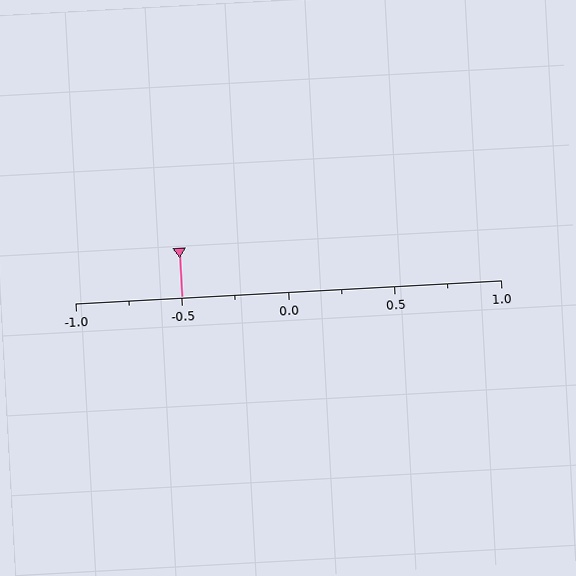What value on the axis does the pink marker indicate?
The marker indicates approximately -0.5.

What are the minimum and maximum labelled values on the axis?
The axis runs from -1.0 to 1.0.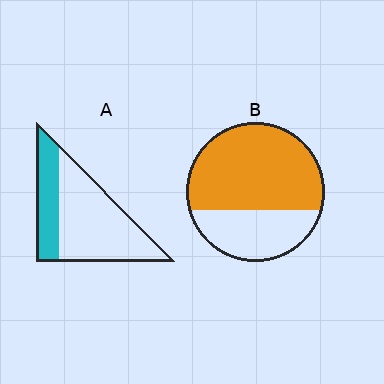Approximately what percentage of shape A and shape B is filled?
A is approximately 30% and B is approximately 65%.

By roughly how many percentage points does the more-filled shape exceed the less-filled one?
By roughly 35 percentage points (B over A).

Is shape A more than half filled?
No.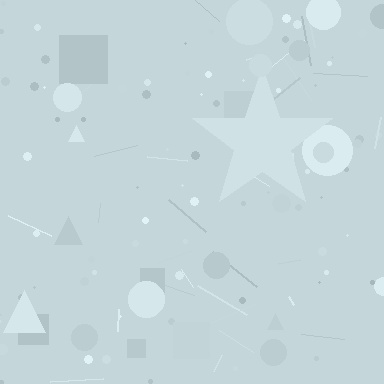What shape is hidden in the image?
A star is hidden in the image.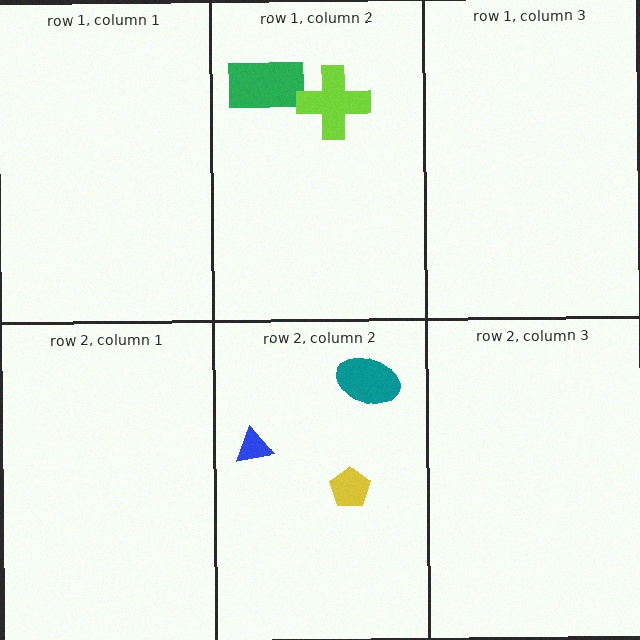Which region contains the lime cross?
The row 1, column 2 region.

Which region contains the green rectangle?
The row 1, column 2 region.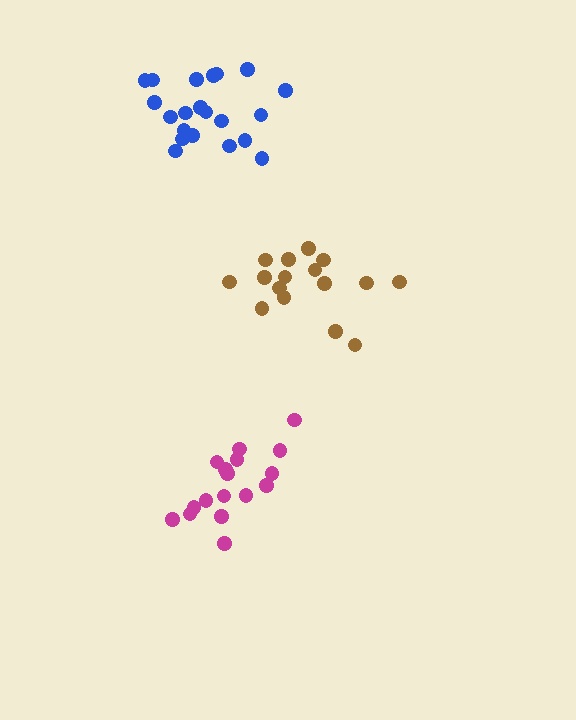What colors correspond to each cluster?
The clusters are colored: brown, blue, magenta.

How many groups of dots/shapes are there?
There are 3 groups.